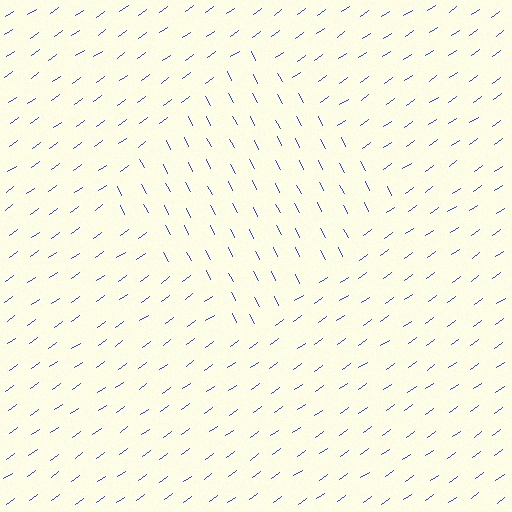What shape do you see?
I see a diamond.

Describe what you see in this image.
The image is filled with small blue line segments. A diamond region in the image has lines oriented differently from the surrounding lines, creating a visible texture boundary.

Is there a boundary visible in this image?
Yes, there is a texture boundary formed by a change in line orientation.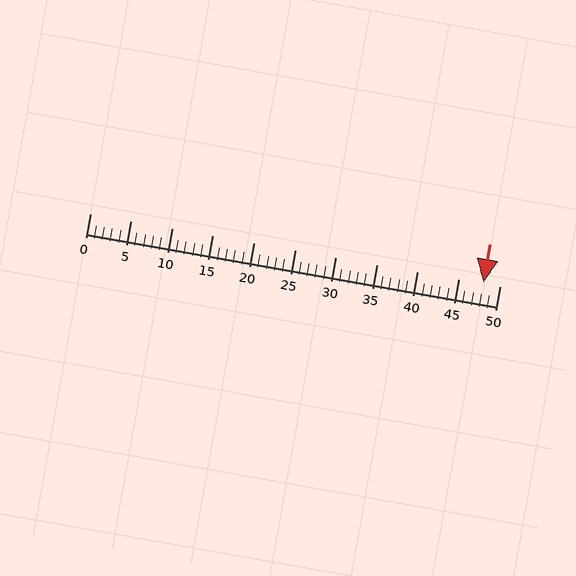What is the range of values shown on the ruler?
The ruler shows values from 0 to 50.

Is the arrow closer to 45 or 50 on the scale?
The arrow is closer to 50.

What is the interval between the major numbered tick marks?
The major tick marks are spaced 5 units apart.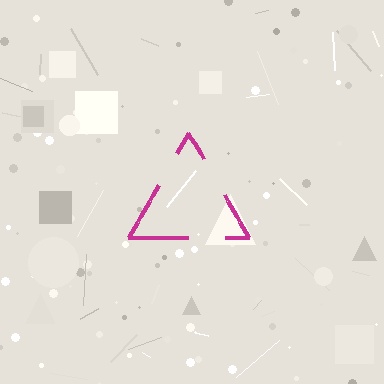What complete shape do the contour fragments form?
The contour fragments form a triangle.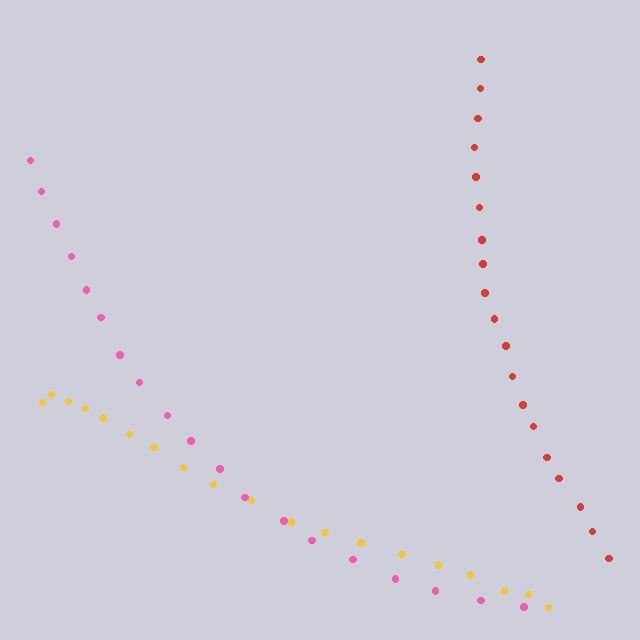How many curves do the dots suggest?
There are 3 distinct paths.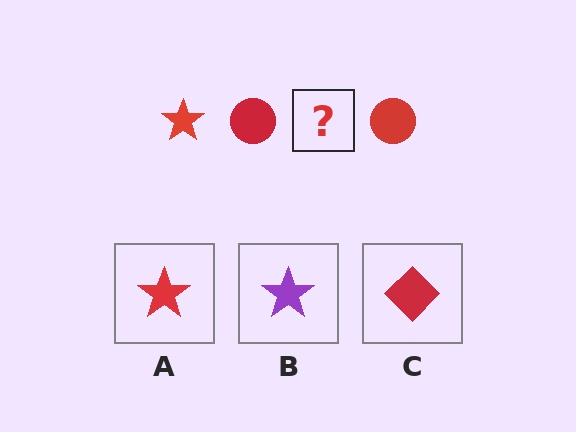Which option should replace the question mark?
Option A.